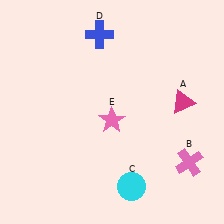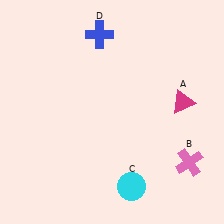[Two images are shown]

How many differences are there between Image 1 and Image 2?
There is 1 difference between the two images.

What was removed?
The pink star (E) was removed in Image 2.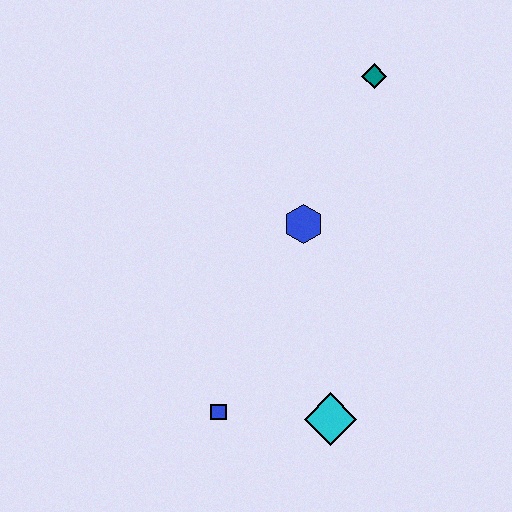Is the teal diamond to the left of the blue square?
No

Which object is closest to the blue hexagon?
The teal diamond is closest to the blue hexagon.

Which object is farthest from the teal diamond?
The blue square is farthest from the teal diamond.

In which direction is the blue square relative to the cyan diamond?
The blue square is to the left of the cyan diamond.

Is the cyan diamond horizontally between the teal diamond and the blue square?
Yes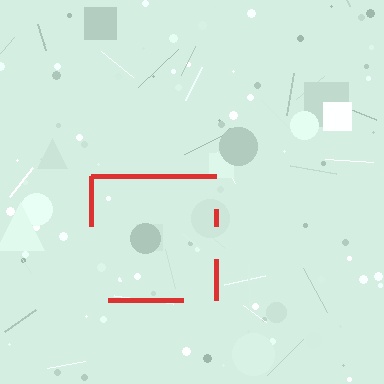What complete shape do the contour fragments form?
The contour fragments form a square.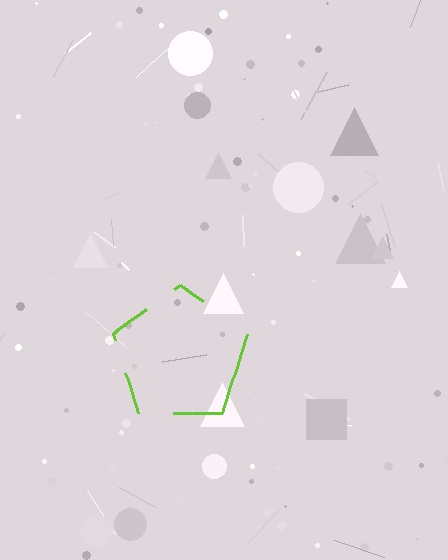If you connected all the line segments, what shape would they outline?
They would outline a pentagon.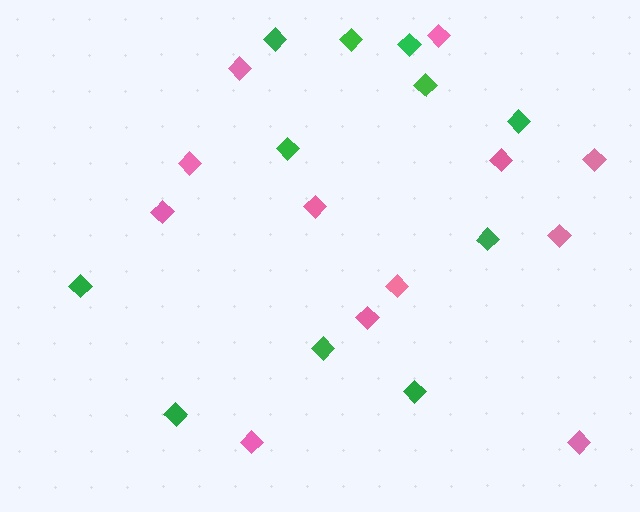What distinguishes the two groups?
There are 2 groups: one group of green diamonds (11) and one group of pink diamonds (12).